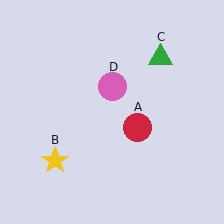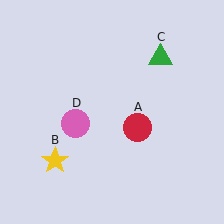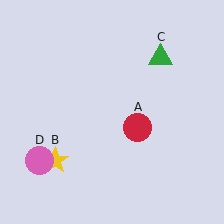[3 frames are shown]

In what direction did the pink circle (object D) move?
The pink circle (object D) moved down and to the left.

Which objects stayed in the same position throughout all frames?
Red circle (object A) and yellow star (object B) and green triangle (object C) remained stationary.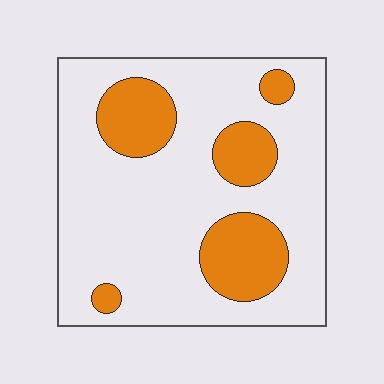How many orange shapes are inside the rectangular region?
5.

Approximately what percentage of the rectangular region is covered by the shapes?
Approximately 25%.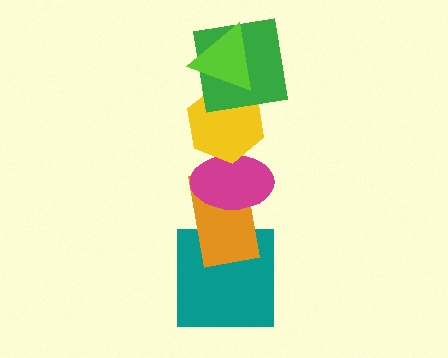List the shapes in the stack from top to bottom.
From top to bottom: the lime triangle, the green square, the yellow hexagon, the magenta ellipse, the orange rectangle, the teal square.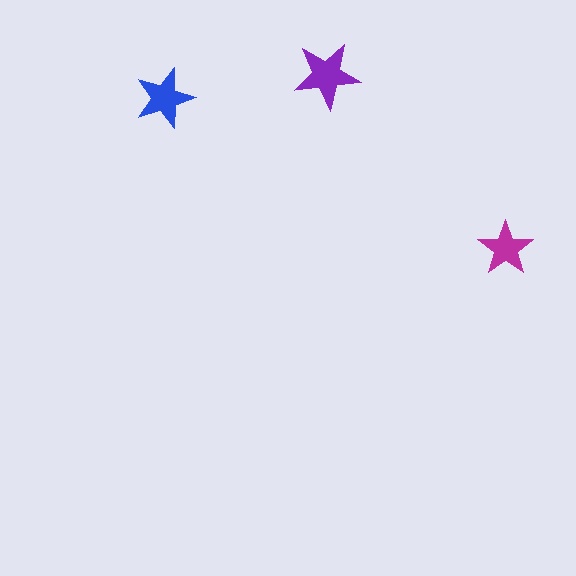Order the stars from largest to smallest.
the purple one, the blue one, the magenta one.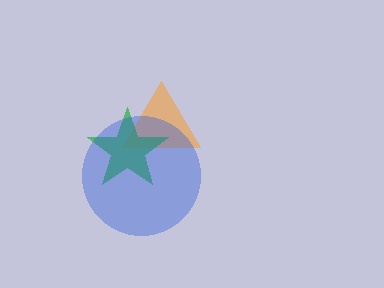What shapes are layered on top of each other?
The layered shapes are: an orange triangle, a green star, a blue circle.